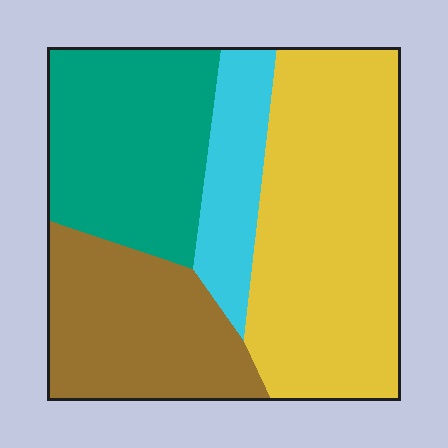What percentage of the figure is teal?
Teal takes up about one quarter (1/4) of the figure.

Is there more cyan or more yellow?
Yellow.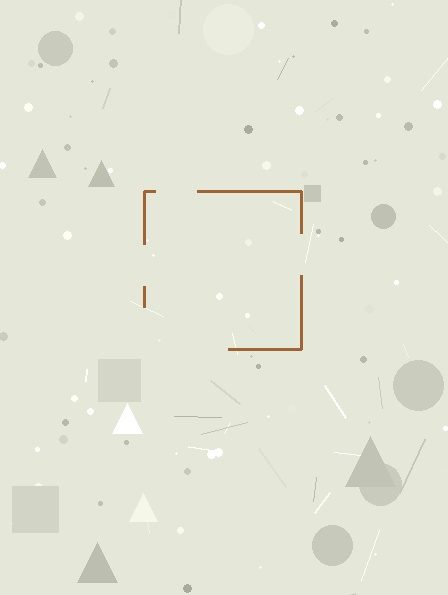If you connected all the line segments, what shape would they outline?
They would outline a square.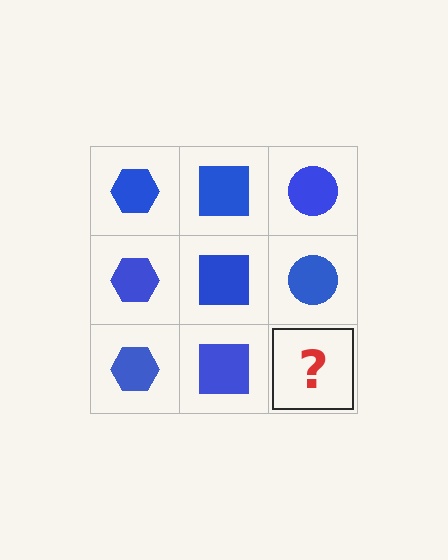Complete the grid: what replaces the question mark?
The question mark should be replaced with a blue circle.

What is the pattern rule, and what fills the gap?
The rule is that each column has a consistent shape. The gap should be filled with a blue circle.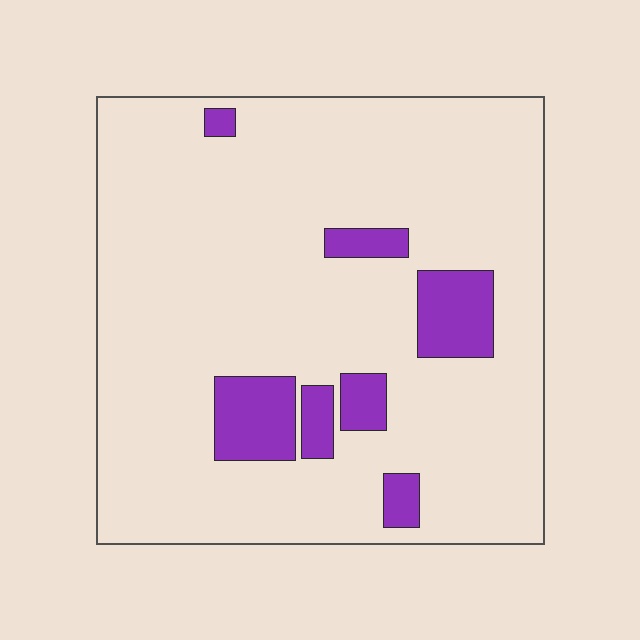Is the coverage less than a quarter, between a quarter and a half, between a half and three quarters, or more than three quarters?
Less than a quarter.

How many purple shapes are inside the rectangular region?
7.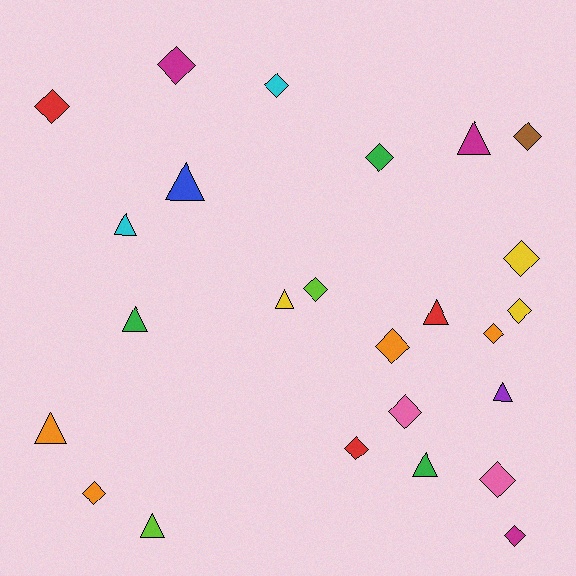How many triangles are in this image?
There are 10 triangles.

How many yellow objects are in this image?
There are 3 yellow objects.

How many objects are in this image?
There are 25 objects.